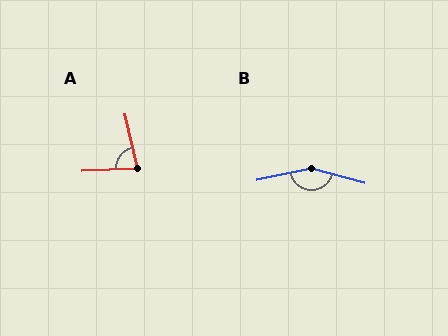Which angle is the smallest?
A, at approximately 80 degrees.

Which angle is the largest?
B, at approximately 153 degrees.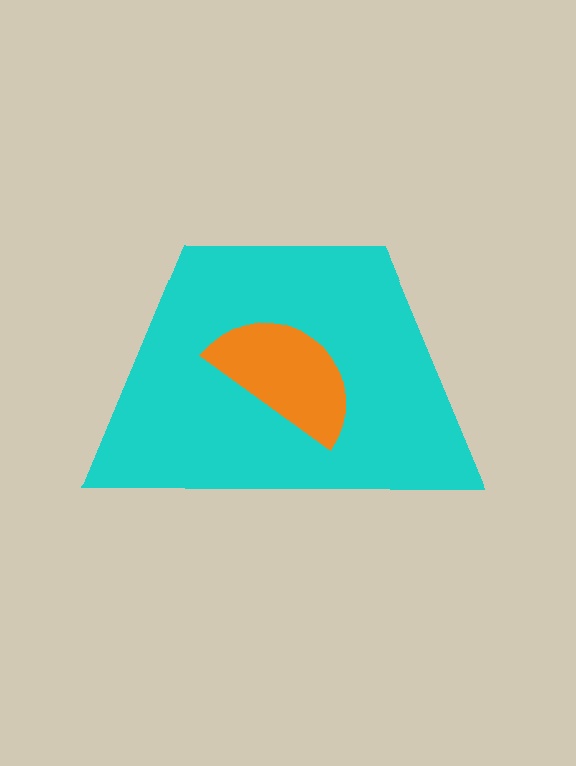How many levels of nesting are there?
2.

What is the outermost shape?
The cyan trapezoid.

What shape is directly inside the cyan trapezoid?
The orange semicircle.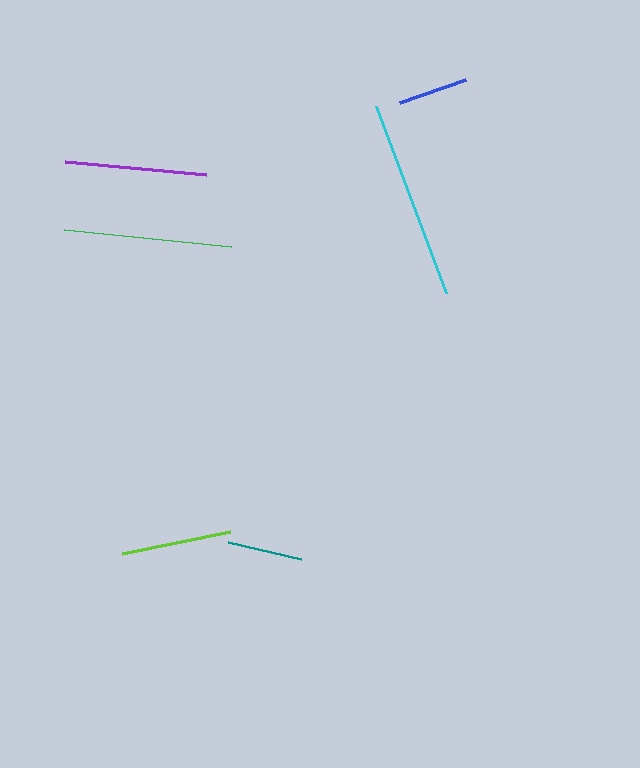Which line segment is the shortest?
The blue line is the shortest at approximately 70 pixels.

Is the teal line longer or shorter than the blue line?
The teal line is longer than the blue line.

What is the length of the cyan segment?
The cyan segment is approximately 199 pixels long.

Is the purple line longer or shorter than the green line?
The green line is longer than the purple line.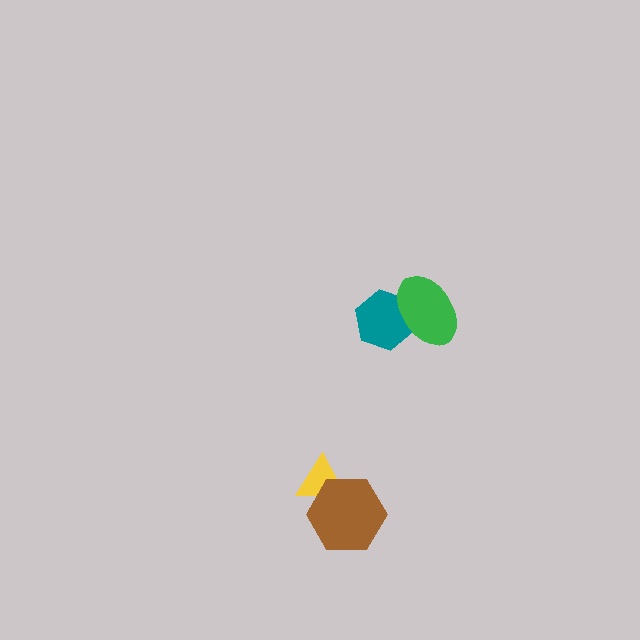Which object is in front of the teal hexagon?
The green ellipse is in front of the teal hexagon.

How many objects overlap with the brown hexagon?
1 object overlaps with the brown hexagon.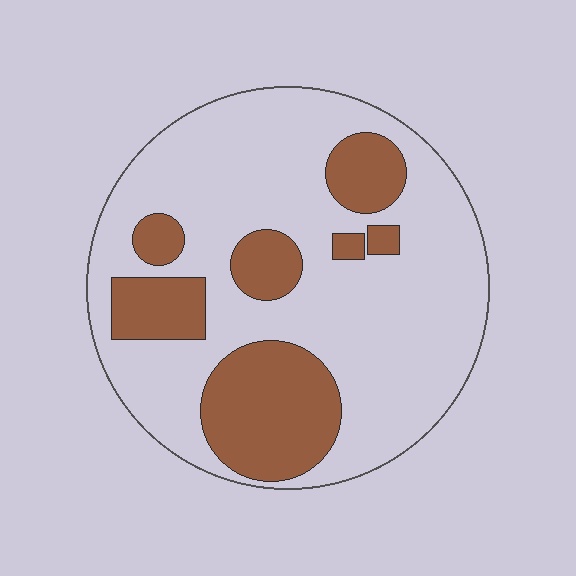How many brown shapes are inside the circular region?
7.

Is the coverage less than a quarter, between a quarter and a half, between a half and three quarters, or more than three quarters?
Between a quarter and a half.